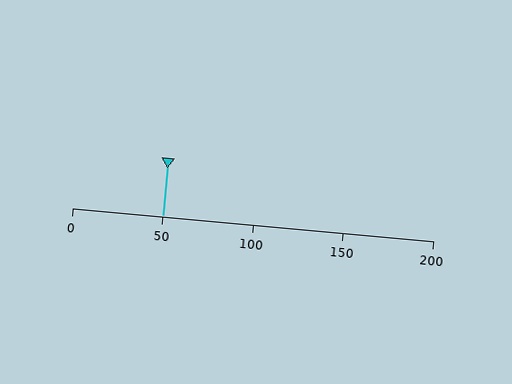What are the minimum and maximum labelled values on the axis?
The axis runs from 0 to 200.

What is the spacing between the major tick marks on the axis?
The major ticks are spaced 50 apart.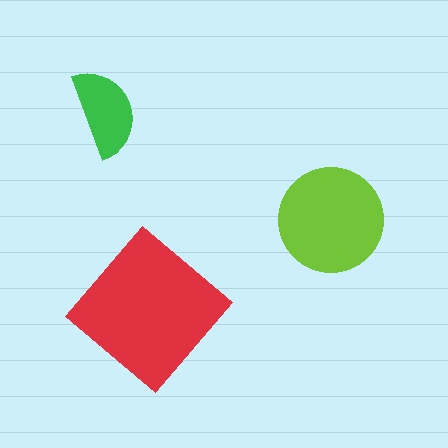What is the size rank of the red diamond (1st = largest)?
1st.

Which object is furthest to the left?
The green semicircle is leftmost.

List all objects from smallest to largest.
The green semicircle, the lime circle, the red diamond.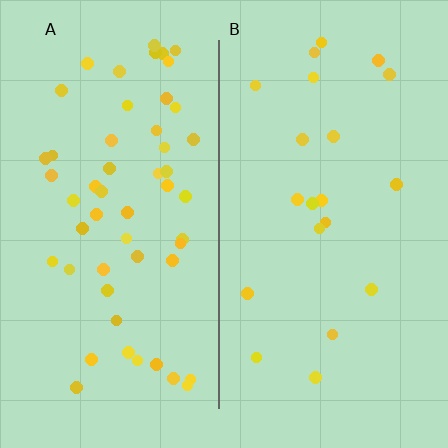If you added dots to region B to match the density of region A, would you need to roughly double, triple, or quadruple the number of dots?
Approximately triple.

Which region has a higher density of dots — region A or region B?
A (the left).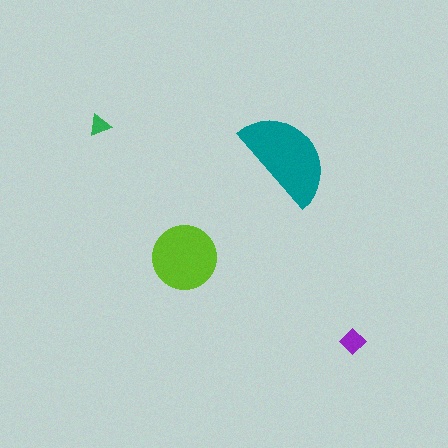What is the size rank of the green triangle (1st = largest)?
4th.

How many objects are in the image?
There are 4 objects in the image.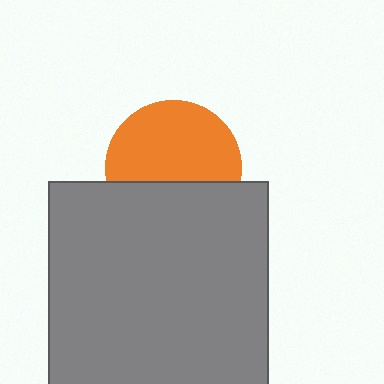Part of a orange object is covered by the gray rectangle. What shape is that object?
It is a circle.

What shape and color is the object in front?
The object in front is a gray rectangle.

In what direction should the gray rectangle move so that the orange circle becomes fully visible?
The gray rectangle should move down. That is the shortest direction to clear the overlap and leave the orange circle fully visible.